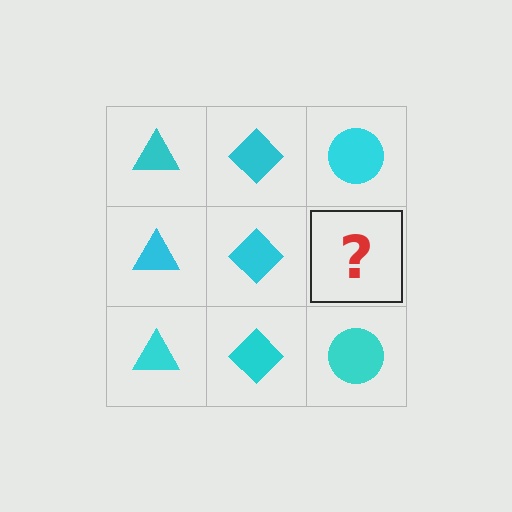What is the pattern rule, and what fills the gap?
The rule is that each column has a consistent shape. The gap should be filled with a cyan circle.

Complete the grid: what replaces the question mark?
The question mark should be replaced with a cyan circle.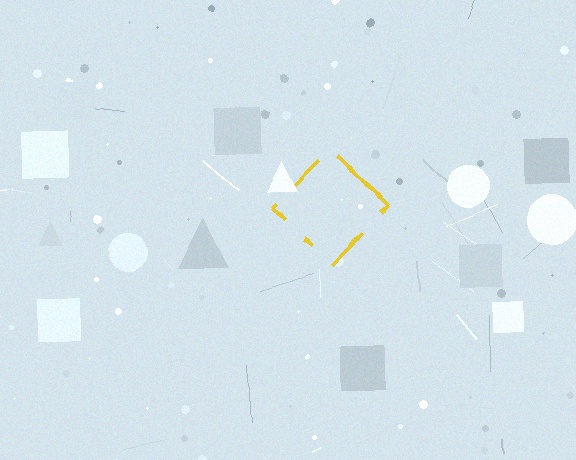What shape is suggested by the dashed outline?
The dashed outline suggests a diamond.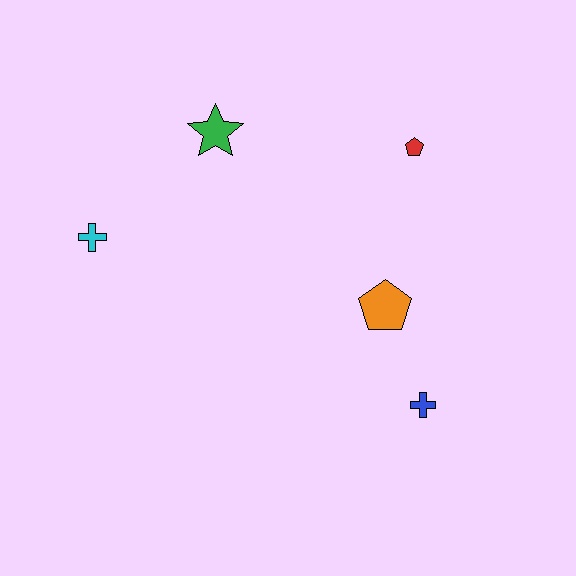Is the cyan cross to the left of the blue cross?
Yes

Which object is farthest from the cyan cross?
The blue cross is farthest from the cyan cross.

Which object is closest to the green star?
The cyan cross is closest to the green star.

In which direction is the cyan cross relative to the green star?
The cyan cross is to the left of the green star.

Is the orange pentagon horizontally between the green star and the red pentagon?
Yes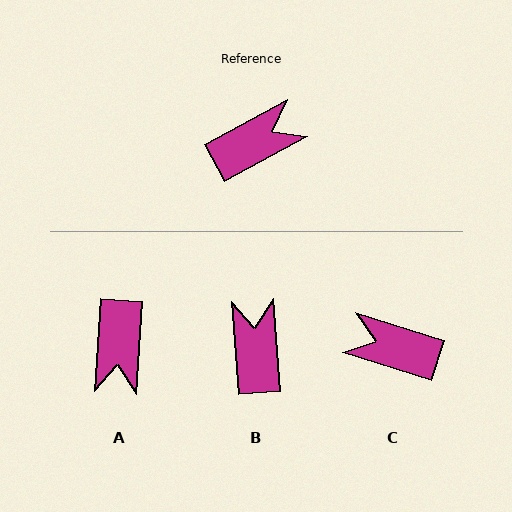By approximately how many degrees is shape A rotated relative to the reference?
Approximately 122 degrees clockwise.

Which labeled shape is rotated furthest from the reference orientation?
C, about 134 degrees away.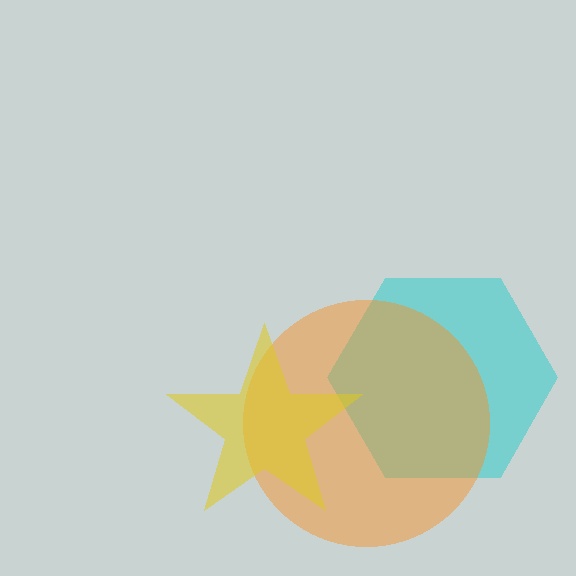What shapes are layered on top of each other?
The layered shapes are: a cyan hexagon, an orange circle, a yellow star.